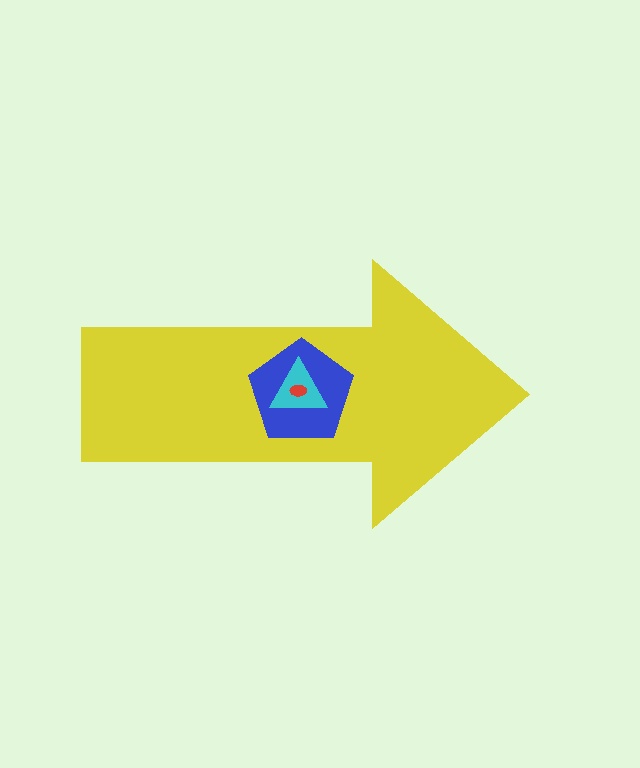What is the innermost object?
The red ellipse.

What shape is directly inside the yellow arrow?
The blue pentagon.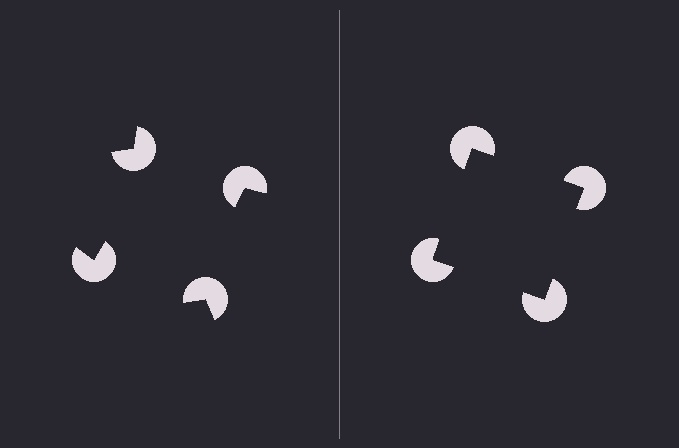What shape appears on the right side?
An illusory square.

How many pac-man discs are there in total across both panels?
8 — 4 on each side.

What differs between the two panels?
The pac-man discs are positioned identically on both sides; only the wedge orientations differ. On the right they align to a square; on the left they are misaligned.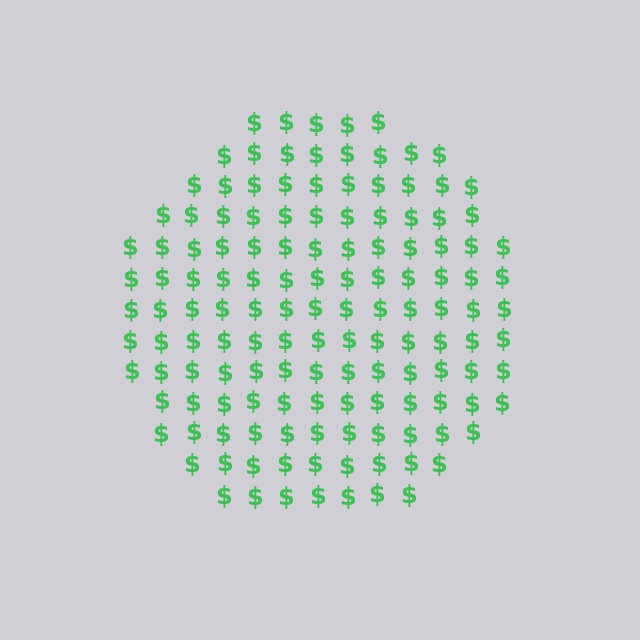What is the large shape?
The large shape is a circle.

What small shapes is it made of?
It is made of small dollar signs.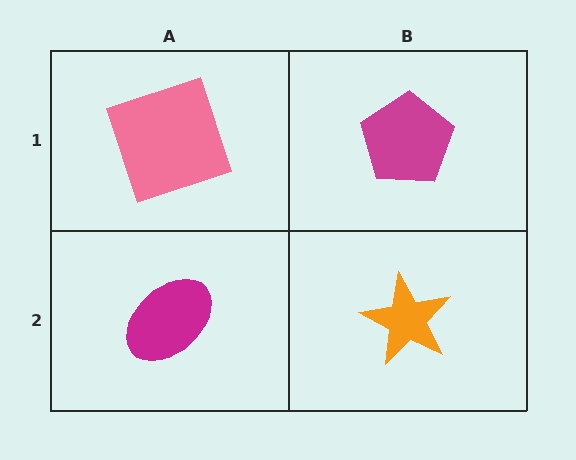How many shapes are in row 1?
2 shapes.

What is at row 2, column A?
A magenta ellipse.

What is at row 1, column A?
A pink square.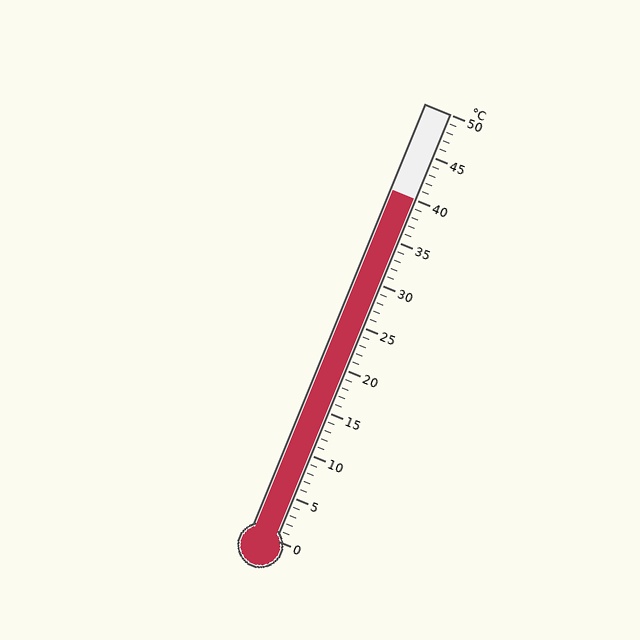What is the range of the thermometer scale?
The thermometer scale ranges from 0°C to 50°C.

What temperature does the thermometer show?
The thermometer shows approximately 40°C.